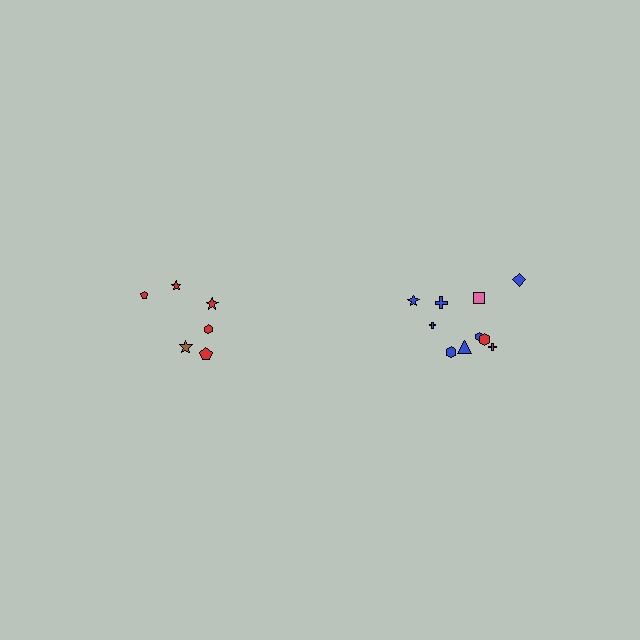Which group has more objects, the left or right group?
The right group.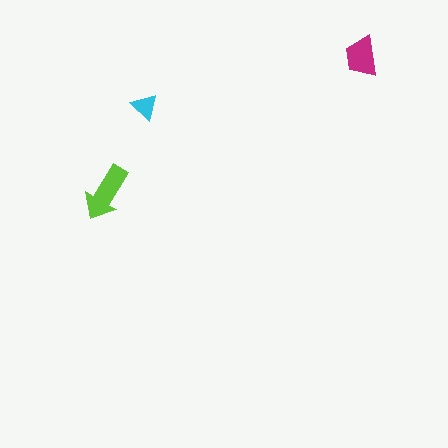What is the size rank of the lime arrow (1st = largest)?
1st.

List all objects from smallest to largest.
The cyan triangle, the magenta trapezoid, the lime arrow.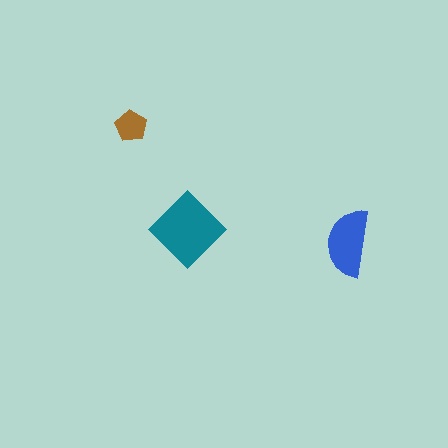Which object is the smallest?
The brown pentagon.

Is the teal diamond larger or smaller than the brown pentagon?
Larger.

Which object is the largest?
The teal diamond.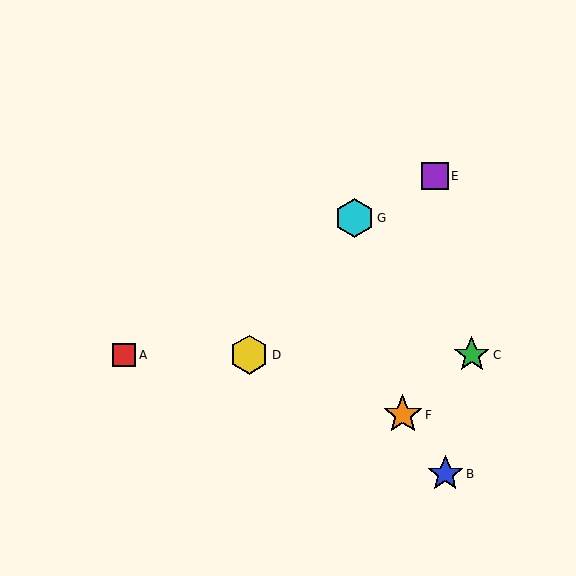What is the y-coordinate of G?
Object G is at y≈218.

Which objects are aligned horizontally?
Objects A, C, D are aligned horizontally.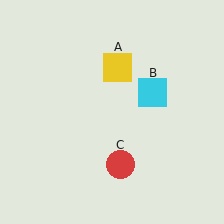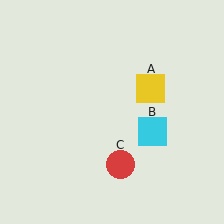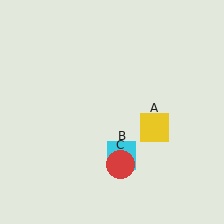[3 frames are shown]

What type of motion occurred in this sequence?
The yellow square (object A), cyan square (object B) rotated clockwise around the center of the scene.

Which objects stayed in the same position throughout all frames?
Red circle (object C) remained stationary.